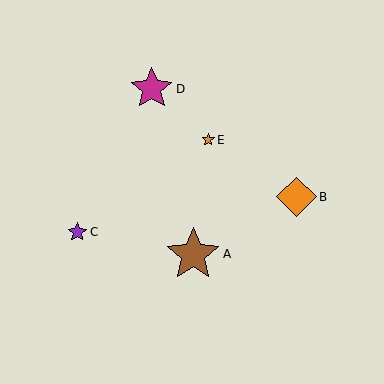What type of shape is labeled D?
Shape D is a magenta star.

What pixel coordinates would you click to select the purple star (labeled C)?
Click at (77, 232) to select the purple star C.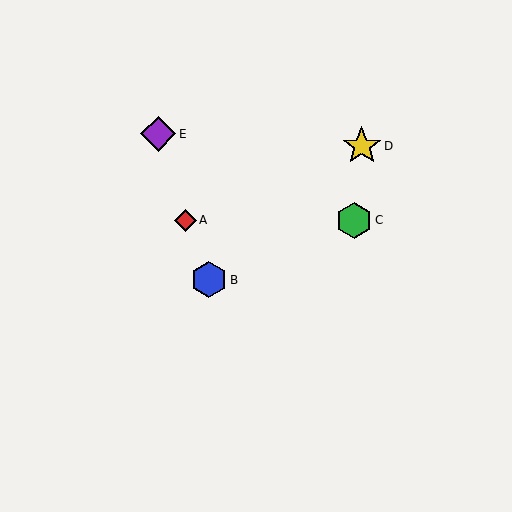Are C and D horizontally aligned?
No, C is at y≈220 and D is at y≈146.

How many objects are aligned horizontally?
2 objects (A, C) are aligned horizontally.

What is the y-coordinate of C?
Object C is at y≈220.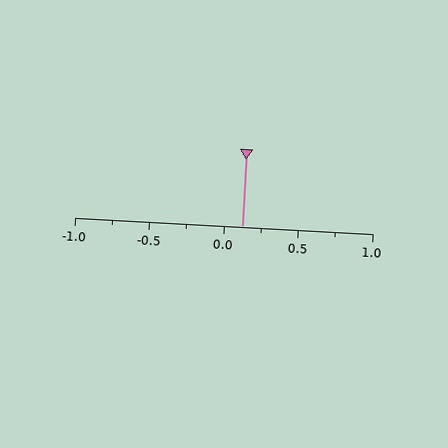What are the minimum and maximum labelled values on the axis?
The axis runs from -1.0 to 1.0.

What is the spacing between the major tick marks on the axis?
The major ticks are spaced 0.5 apart.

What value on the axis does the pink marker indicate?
The marker indicates approximately 0.12.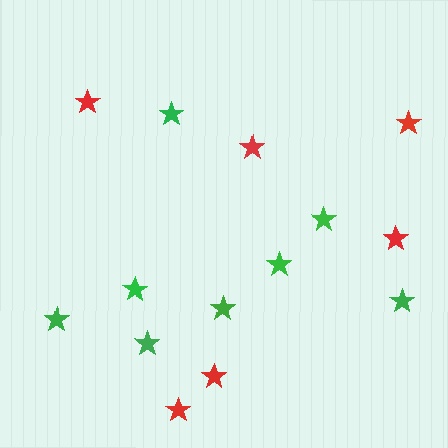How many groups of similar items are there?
There are 2 groups: one group of red stars (6) and one group of green stars (8).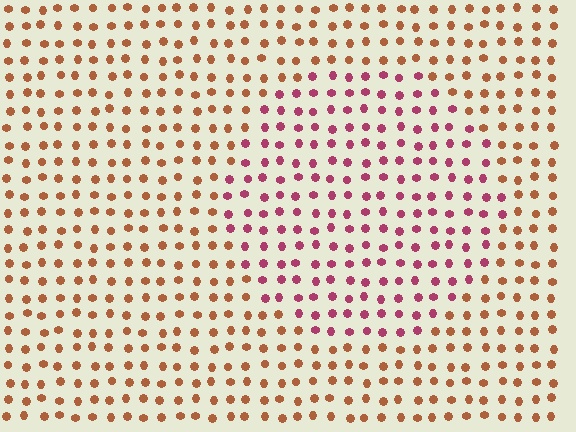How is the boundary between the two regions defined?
The boundary is defined purely by a slight shift in hue (about 46 degrees). Spacing, size, and orientation are identical on both sides.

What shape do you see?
I see a circle.